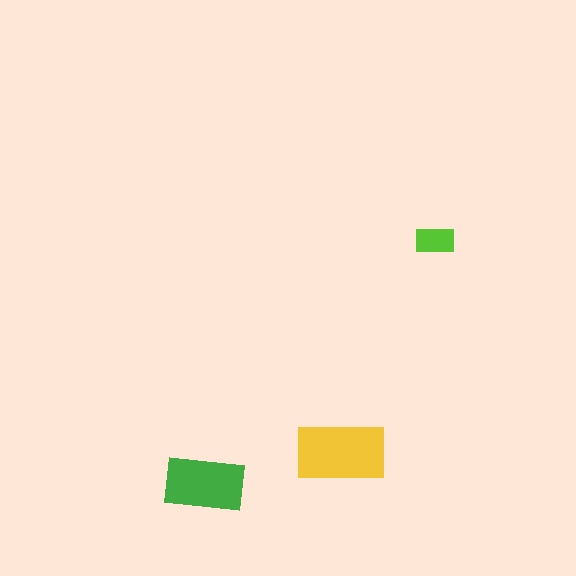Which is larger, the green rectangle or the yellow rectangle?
The yellow one.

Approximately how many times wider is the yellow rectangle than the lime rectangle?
About 2.5 times wider.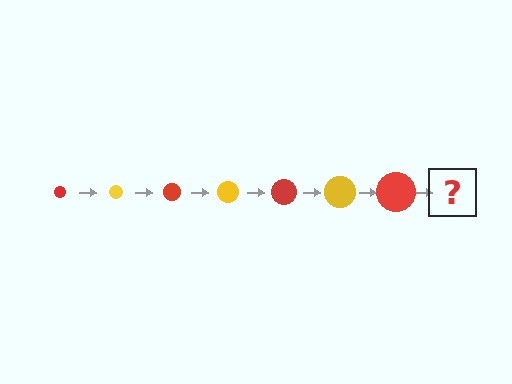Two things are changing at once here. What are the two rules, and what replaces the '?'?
The two rules are that the circle grows larger each step and the color cycles through red and yellow. The '?' should be a yellow circle, larger than the previous one.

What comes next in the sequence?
The next element should be a yellow circle, larger than the previous one.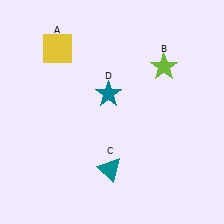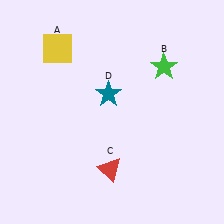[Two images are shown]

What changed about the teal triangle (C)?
In Image 1, C is teal. In Image 2, it changed to red.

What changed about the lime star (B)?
In Image 1, B is lime. In Image 2, it changed to green.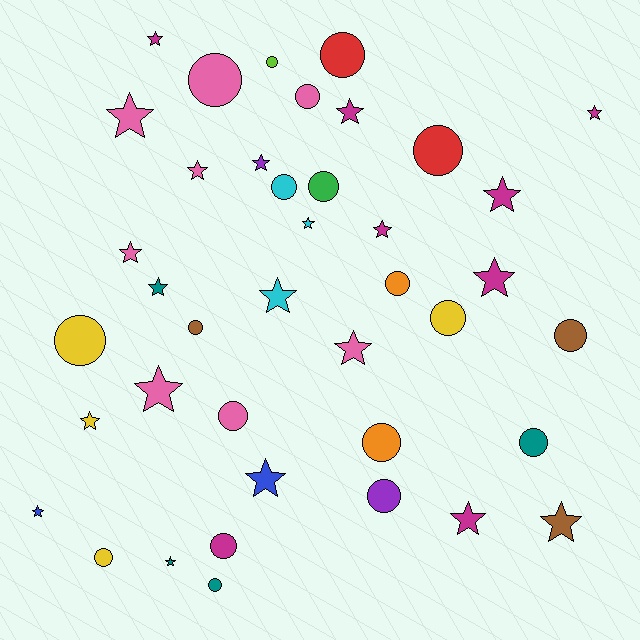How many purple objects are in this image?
There are 2 purple objects.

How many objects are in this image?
There are 40 objects.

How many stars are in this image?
There are 21 stars.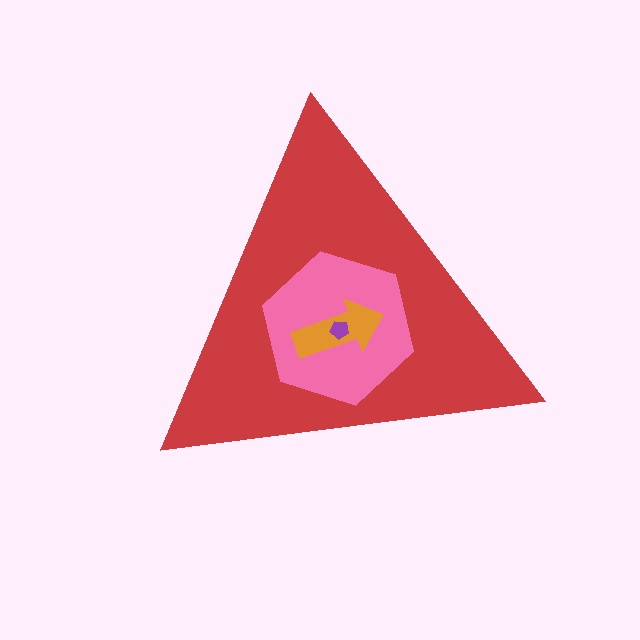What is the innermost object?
The purple pentagon.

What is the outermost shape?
The red triangle.